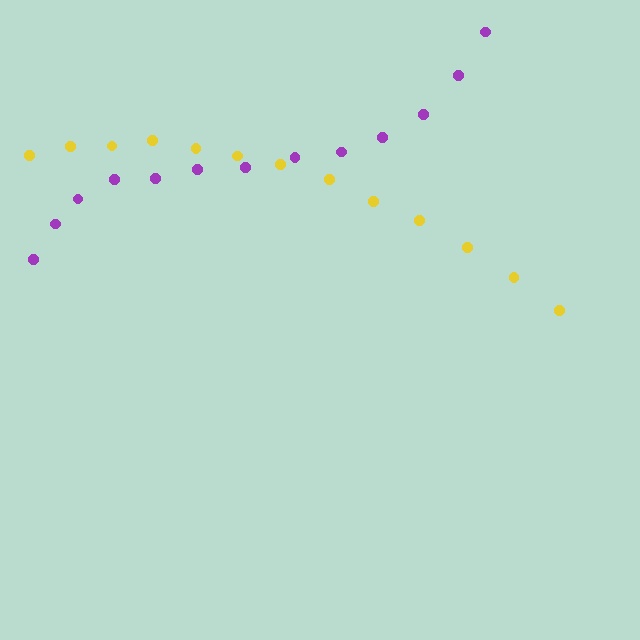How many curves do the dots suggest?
There are 2 distinct paths.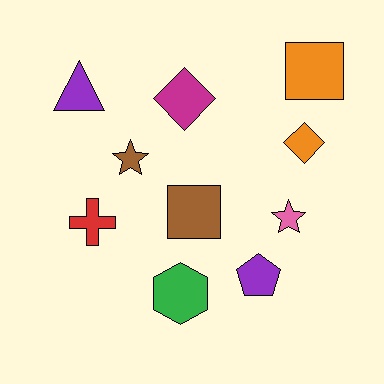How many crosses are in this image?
There is 1 cross.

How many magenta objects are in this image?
There is 1 magenta object.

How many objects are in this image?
There are 10 objects.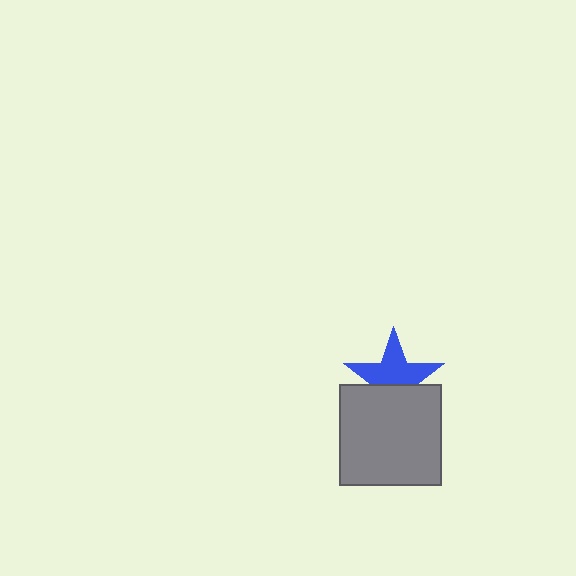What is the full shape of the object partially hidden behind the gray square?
The partially hidden object is a blue star.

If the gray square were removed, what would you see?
You would see the complete blue star.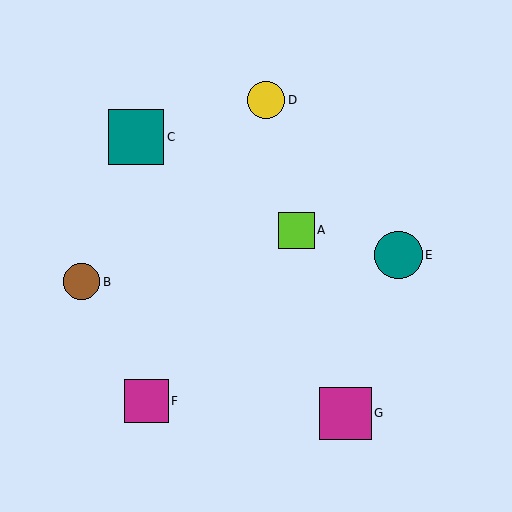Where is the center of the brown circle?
The center of the brown circle is at (82, 282).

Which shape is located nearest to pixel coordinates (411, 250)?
The teal circle (labeled E) at (398, 255) is nearest to that location.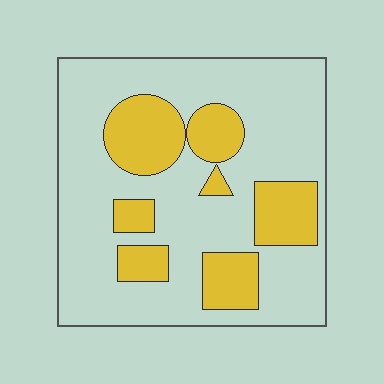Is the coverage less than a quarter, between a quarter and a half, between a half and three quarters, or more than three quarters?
Between a quarter and a half.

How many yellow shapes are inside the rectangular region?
7.